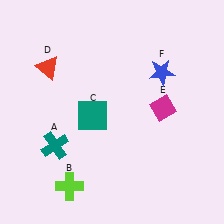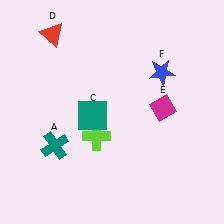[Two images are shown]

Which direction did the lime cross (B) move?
The lime cross (B) moved up.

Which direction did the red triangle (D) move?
The red triangle (D) moved up.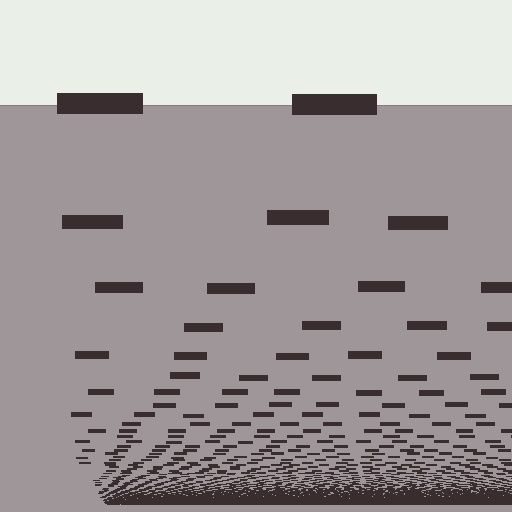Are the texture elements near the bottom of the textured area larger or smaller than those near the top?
Smaller. The gradient is inverted — elements near the bottom are smaller and denser.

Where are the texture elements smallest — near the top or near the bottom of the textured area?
Near the bottom.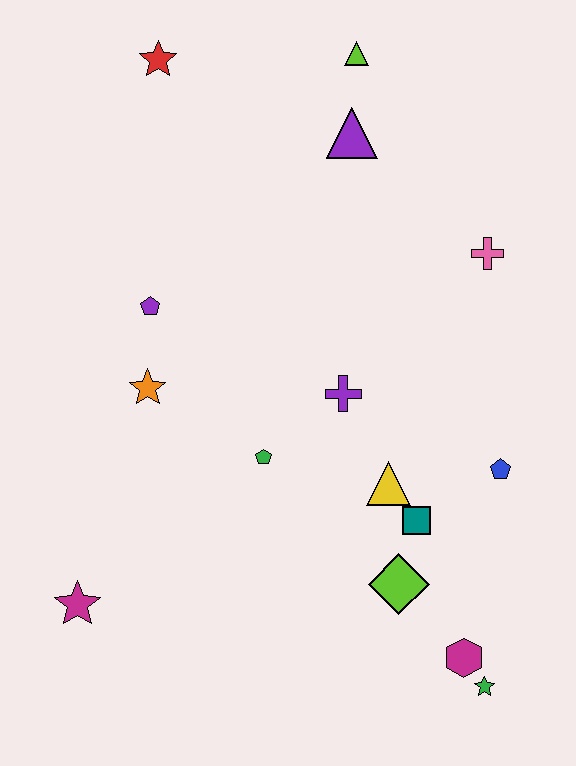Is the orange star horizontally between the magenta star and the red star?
Yes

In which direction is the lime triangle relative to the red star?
The lime triangle is to the right of the red star.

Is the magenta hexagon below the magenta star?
Yes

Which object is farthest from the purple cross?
The red star is farthest from the purple cross.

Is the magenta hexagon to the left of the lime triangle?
No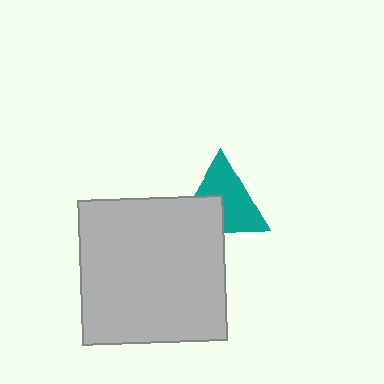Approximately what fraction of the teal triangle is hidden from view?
Roughly 37% of the teal triangle is hidden behind the light gray square.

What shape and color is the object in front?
The object in front is a light gray square.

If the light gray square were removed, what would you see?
You would see the complete teal triangle.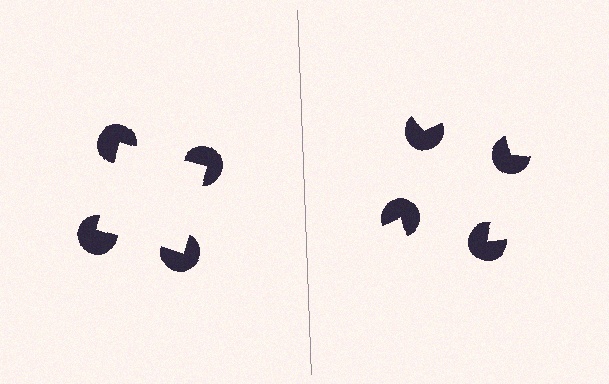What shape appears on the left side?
An illusory square.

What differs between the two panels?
The pac-man discs are positioned identically on both sides; only the wedge orientations differ. On the left they align to a square; on the right they are misaligned.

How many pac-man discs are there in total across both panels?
8 — 4 on each side.